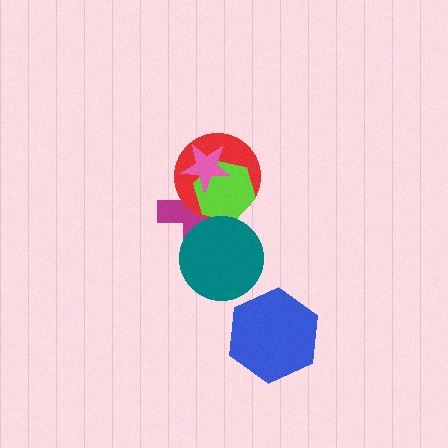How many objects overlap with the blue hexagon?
0 objects overlap with the blue hexagon.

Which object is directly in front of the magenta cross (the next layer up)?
The red circle is directly in front of the magenta cross.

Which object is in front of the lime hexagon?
The pink star is in front of the lime hexagon.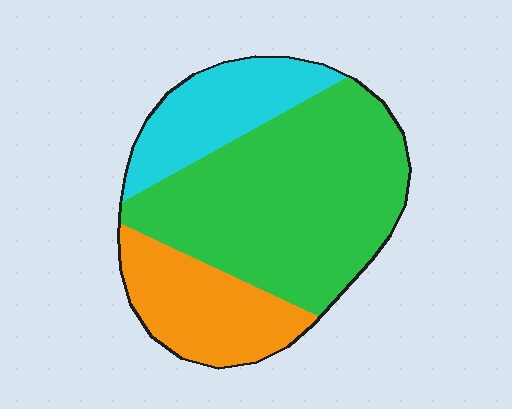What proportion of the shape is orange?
Orange takes up about one fifth (1/5) of the shape.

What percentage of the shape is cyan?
Cyan covers roughly 20% of the shape.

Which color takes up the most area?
Green, at roughly 55%.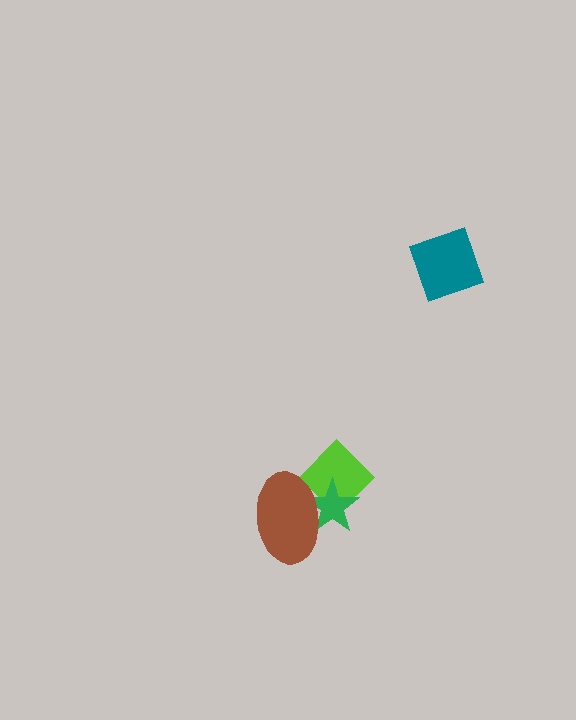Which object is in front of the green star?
The brown ellipse is in front of the green star.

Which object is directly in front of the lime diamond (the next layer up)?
The green star is directly in front of the lime diamond.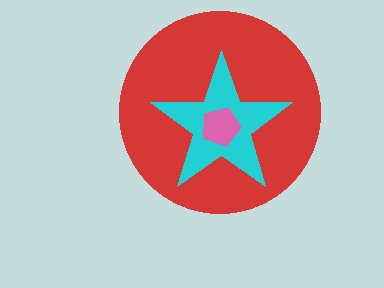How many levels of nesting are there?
3.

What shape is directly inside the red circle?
The cyan star.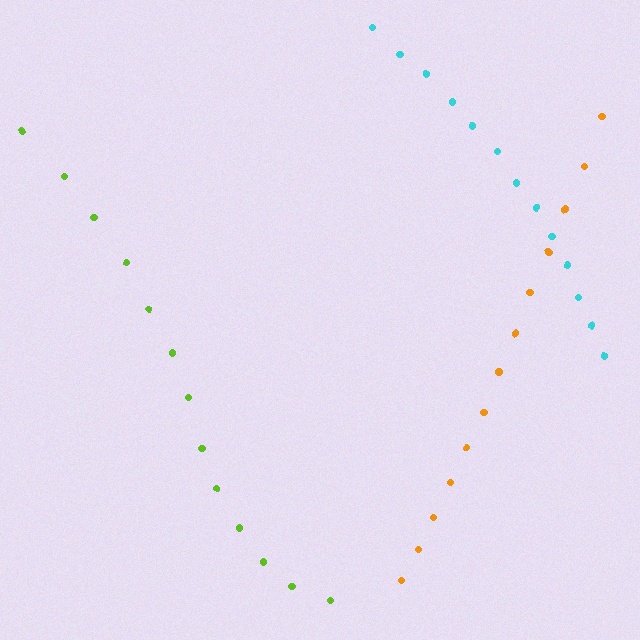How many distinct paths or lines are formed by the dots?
There are 3 distinct paths.